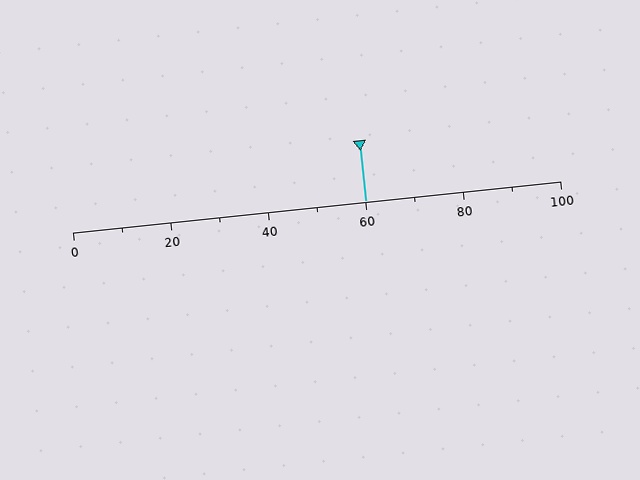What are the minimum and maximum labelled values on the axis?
The axis runs from 0 to 100.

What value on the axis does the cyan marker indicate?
The marker indicates approximately 60.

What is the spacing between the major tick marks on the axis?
The major ticks are spaced 20 apart.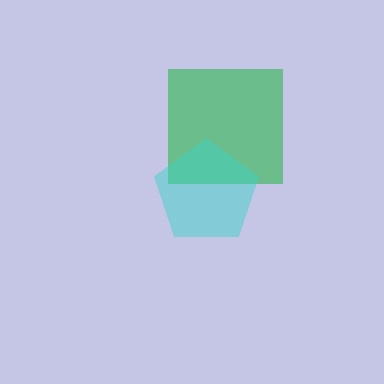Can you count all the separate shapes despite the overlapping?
Yes, there are 2 separate shapes.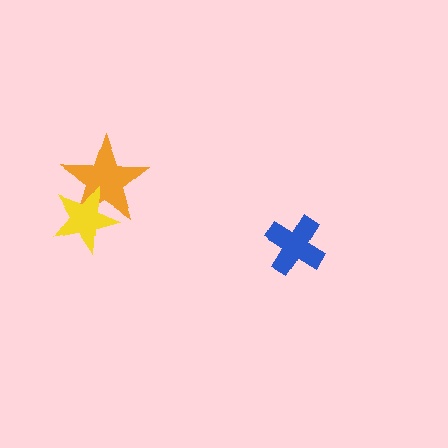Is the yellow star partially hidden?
No, no other shape covers it.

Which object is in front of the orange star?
The yellow star is in front of the orange star.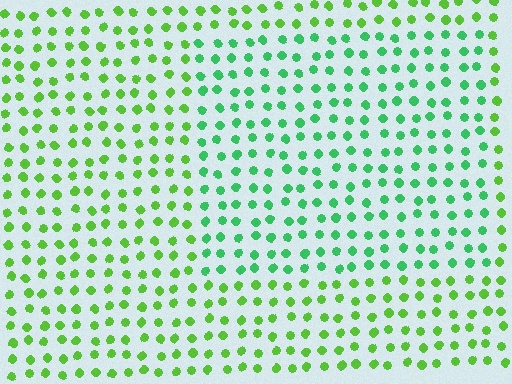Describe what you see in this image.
The image is filled with small lime elements in a uniform arrangement. A rectangle-shaped region is visible where the elements are tinted to a slightly different hue, forming a subtle color boundary.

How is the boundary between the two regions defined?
The boundary is defined purely by a slight shift in hue (about 33 degrees). Spacing, size, and orientation are identical on both sides.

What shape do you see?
I see a rectangle.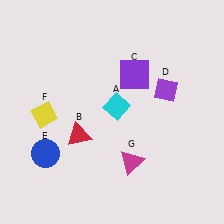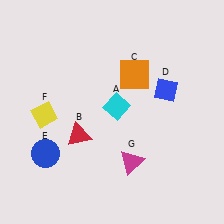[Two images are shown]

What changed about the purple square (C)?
In Image 1, C is purple. In Image 2, it changed to orange.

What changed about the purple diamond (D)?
In Image 1, D is purple. In Image 2, it changed to blue.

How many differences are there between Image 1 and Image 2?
There are 2 differences between the two images.